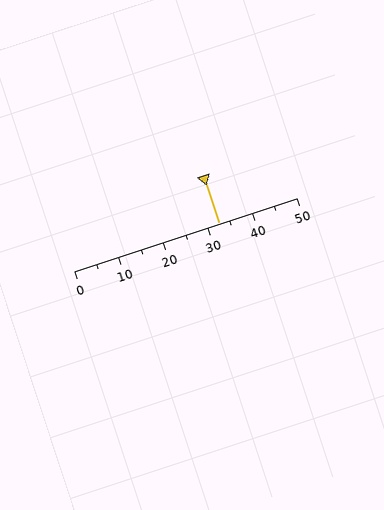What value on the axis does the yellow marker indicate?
The marker indicates approximately 32.5.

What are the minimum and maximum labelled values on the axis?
The axis runs from 0 to 50.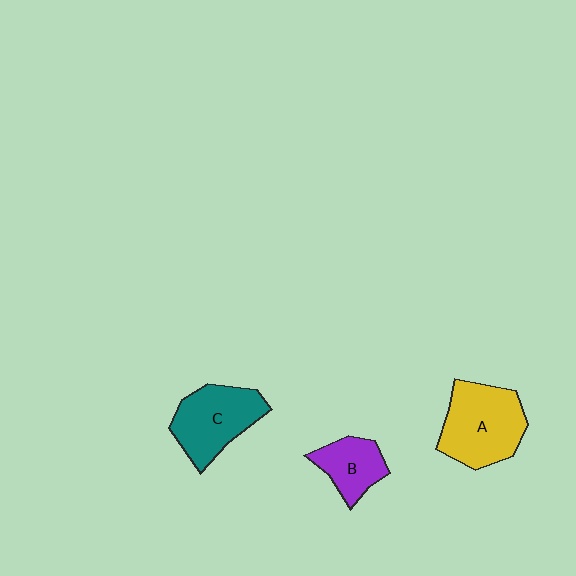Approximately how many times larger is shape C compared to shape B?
Approximately 1.6 times.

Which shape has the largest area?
Shape A (yellow).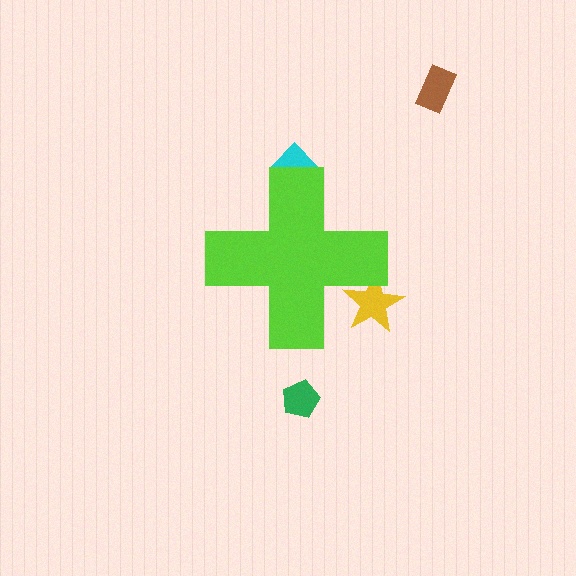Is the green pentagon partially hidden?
No, the green pentagon is fully visible.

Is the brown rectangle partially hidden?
No, the brown rectangle is fully visible.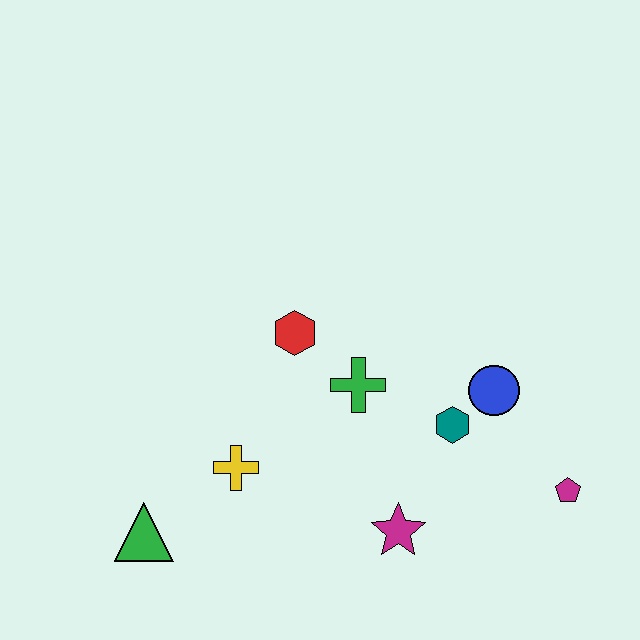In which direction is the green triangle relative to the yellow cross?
The green triangle is to the left of the yellow cross.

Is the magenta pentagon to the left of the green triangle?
No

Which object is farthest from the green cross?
The green triangle is farthest from the green cross.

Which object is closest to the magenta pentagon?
The blue circle is closest to the magenta pentagon.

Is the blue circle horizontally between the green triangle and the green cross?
No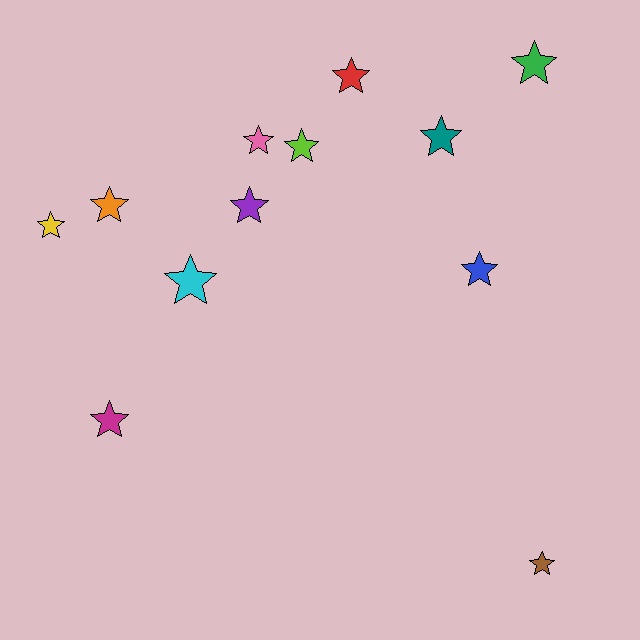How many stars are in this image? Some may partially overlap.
There are 12 stars.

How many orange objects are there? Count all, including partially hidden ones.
There is 1 orange object.